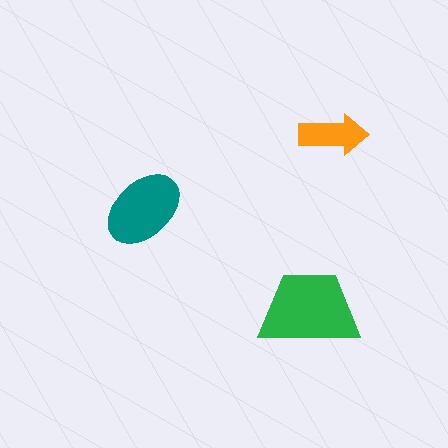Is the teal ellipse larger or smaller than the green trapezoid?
Smaller.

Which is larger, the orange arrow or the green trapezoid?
The green trapezoid.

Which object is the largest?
The green trapezoid.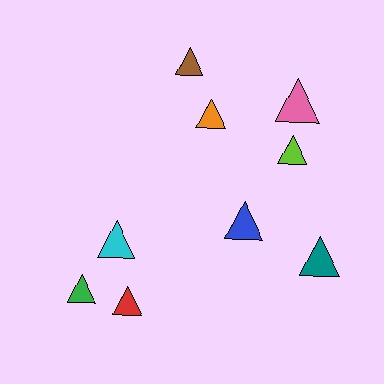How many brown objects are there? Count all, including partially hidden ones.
There is 1 brown object.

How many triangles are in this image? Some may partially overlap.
There are 9 triangles.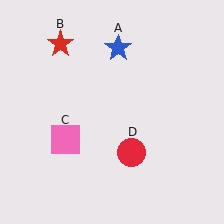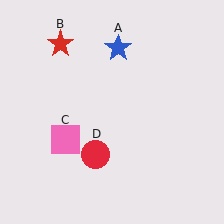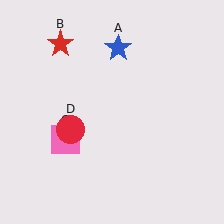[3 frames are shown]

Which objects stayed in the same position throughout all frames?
Blue star (object A) and red star (object B) and pink square (object C) remained stationary.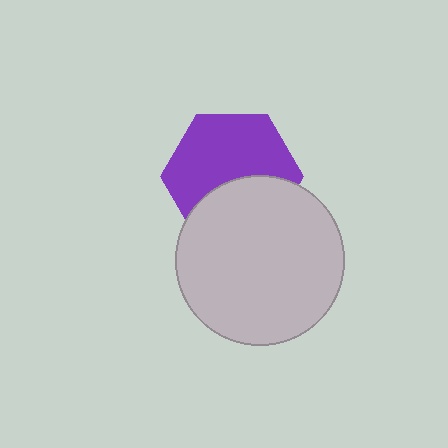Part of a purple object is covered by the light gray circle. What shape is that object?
It is a hexagon.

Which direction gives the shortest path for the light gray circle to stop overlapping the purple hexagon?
Moving down gives the shortest separation.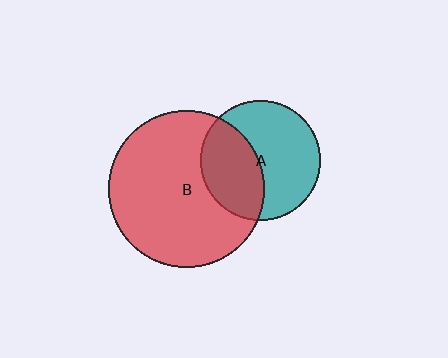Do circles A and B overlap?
Yes.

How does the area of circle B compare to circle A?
Approximately 1.7 times.